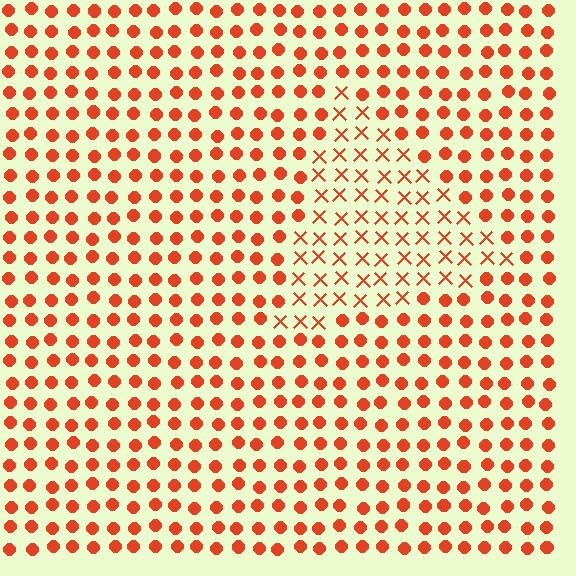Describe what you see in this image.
The image is filled with small red elements arranged in a uniform grid. A triangle-shaped region contains X marks, while the surrounding area contains circles. The boundary is defined purely by the change in element shape.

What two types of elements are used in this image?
The image uses X marks inside the triangle region and circles outside it.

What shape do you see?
I see a triangle.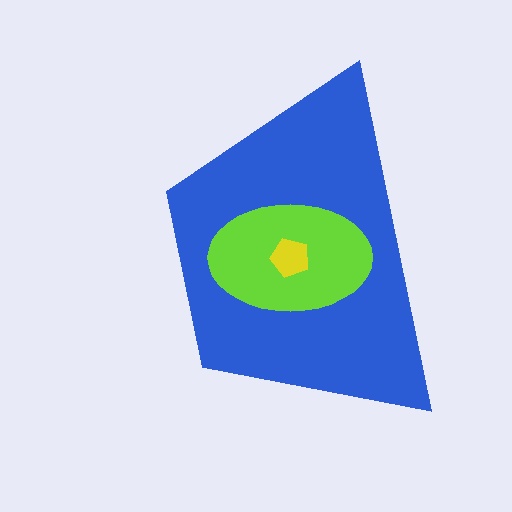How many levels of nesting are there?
3.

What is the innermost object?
The yellow pentagon.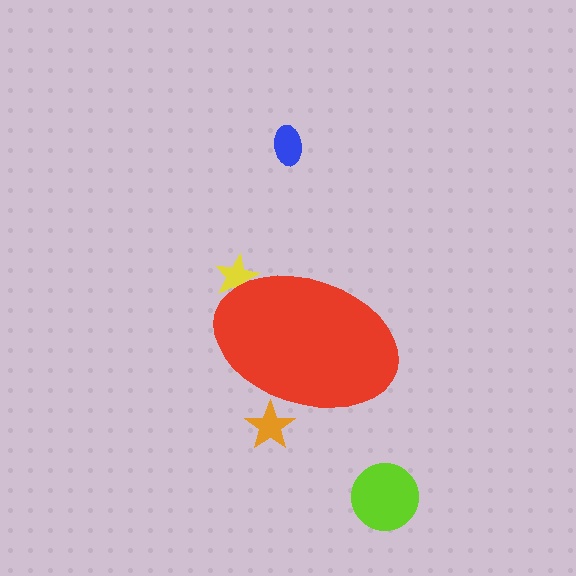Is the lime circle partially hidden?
No, the lime circle is fully visible.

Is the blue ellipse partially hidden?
No, the blue ellipse is fully visible.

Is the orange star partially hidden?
Yes, the orange star is partially hidden behind the red ellipse.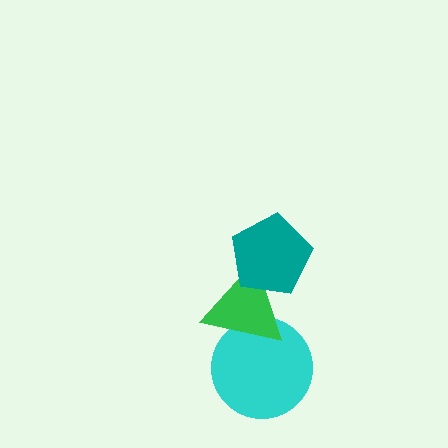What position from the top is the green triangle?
The green triangle is 2nd from the top.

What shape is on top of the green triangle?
The teal pentagon is on top of the green triangle.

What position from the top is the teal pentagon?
The teal pentagon is 1st from the top.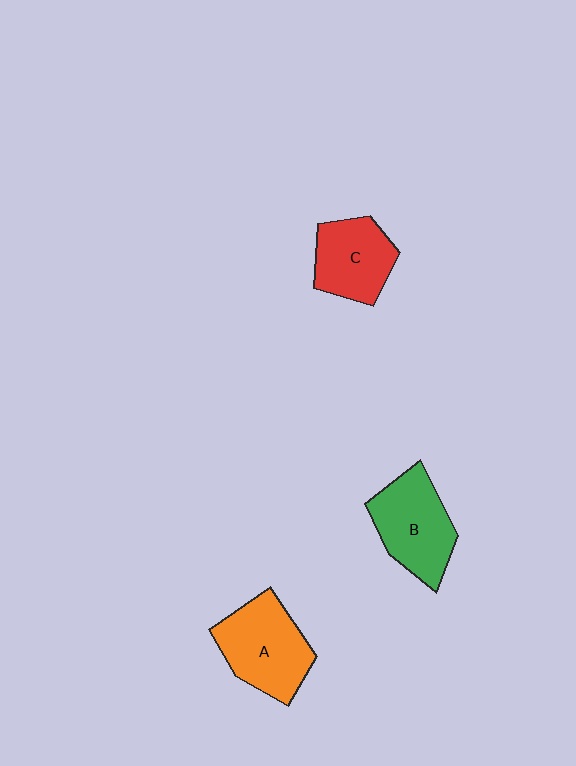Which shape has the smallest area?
Shape C (red).